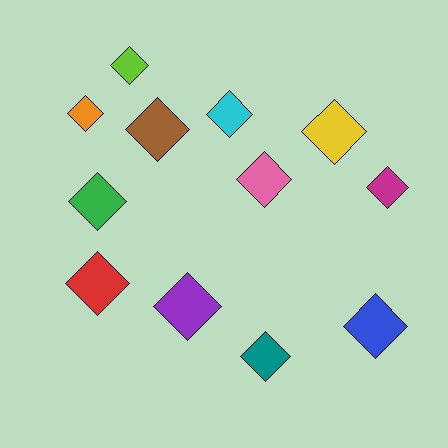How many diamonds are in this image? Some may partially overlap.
There are 12 diamonds.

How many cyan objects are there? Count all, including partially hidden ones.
There is 1 cyan object.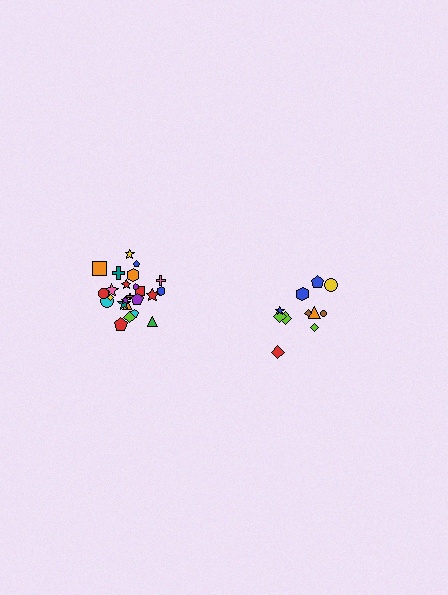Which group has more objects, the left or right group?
The left group.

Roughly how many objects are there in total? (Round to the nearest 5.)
Roughly 35 objects in total.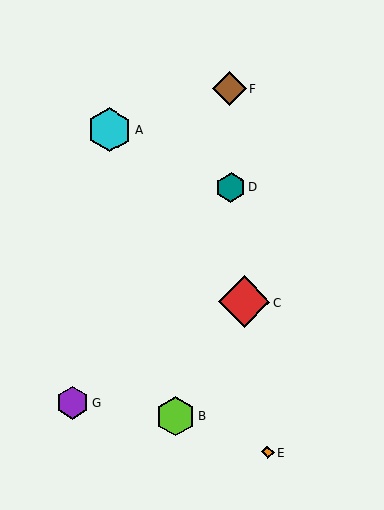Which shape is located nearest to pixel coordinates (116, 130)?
The cyan hexagon (labeled A) at (110, 130) is nearest to that location.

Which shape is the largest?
The red diamond (labeled C) is the largest.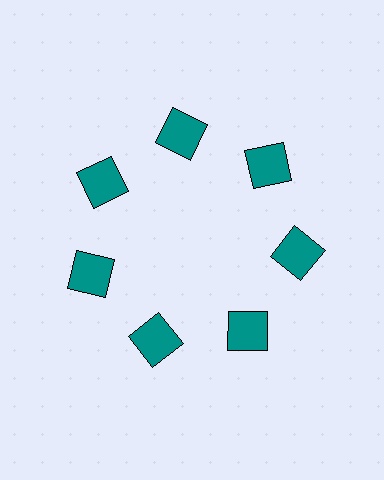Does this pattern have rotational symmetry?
Yes, this pattern has 7-fold rotational symmetry. It looks the same after rotating 51 degrees around the center.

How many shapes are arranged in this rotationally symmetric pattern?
There are 7 shapes, arranged in 7 groups of 1.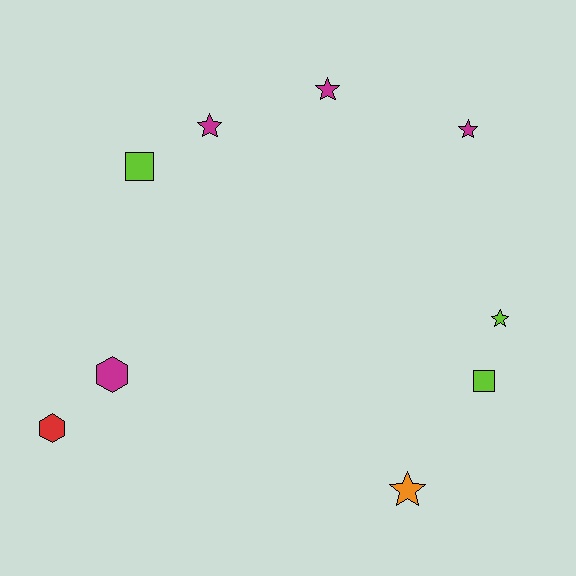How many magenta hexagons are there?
There is 1 magenta hexagon.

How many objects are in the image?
There are 9 objects.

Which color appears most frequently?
Magenta, with 4 objects.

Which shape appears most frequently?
Star, with 5 objects.